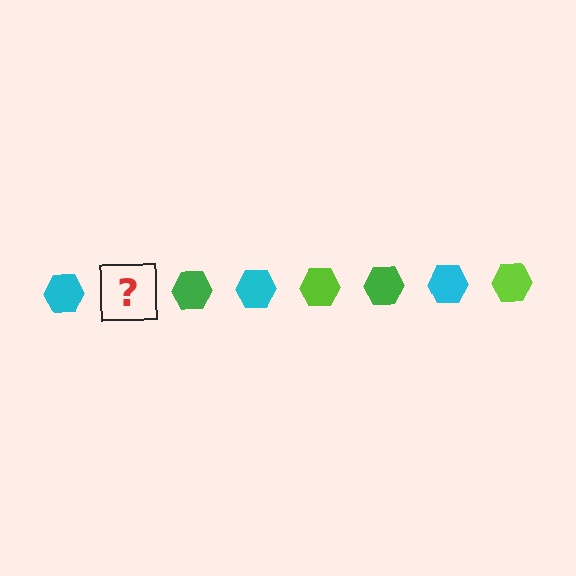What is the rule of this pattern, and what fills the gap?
The rule is that the pattern cycles through cyan, lime, green hexagons. The gap should be filled with a lime hexagon.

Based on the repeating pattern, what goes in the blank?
The blank should be a lime hexagon.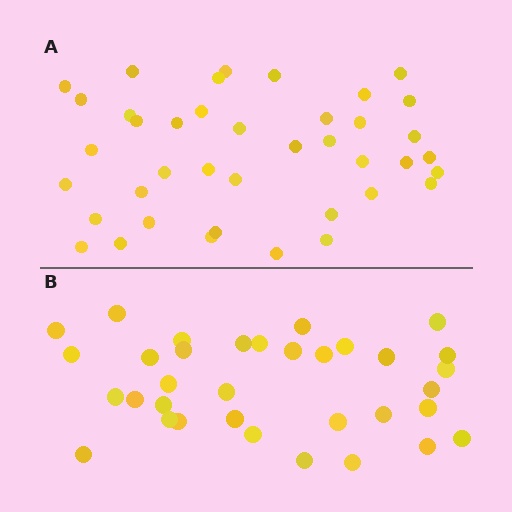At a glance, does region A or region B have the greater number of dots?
Region A (the top region) has more dots.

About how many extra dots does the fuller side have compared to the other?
Region A has about 6 more dots than region B.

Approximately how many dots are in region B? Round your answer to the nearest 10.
About 30 dots. (The exact count is 34, which rounds to 30.)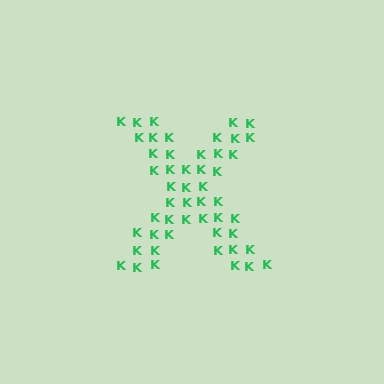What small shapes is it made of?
It is made of small letter K's.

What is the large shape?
The large shape is the letter X.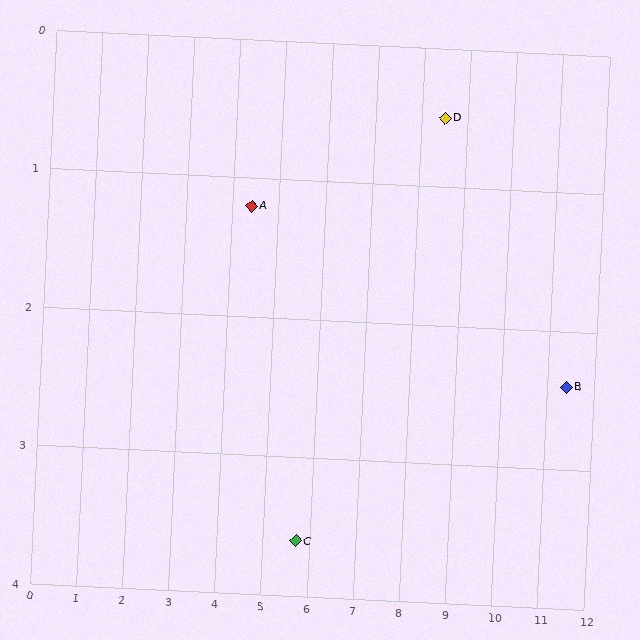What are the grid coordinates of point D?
Point D is at approximately (8.5, 0.5).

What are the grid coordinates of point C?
Point C is at approximately (5.7, 3.6).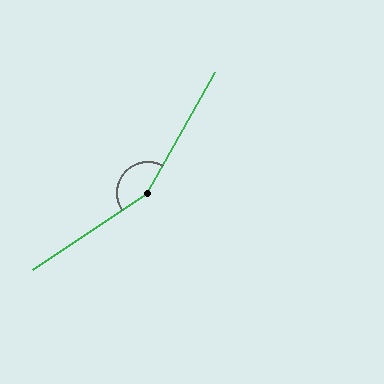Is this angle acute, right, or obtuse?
It is obtuse.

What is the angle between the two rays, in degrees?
Approximately 153 degrees.